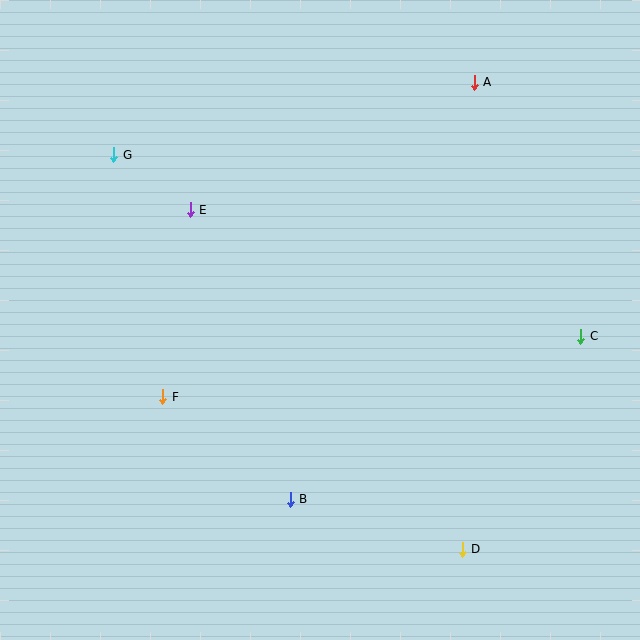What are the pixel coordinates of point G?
Point G is at (114, 155).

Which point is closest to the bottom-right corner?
Point D is closest to the bottom-right corner.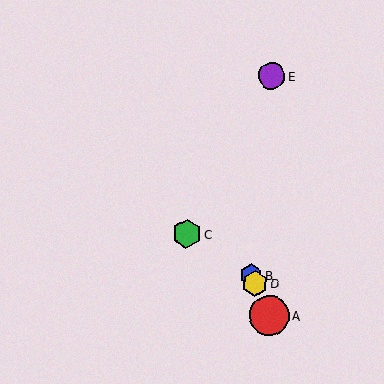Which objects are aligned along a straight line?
Objects A, B, D are aligned along a straight line.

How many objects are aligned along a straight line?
3 objects (A, B, D) are aligned along a straight line.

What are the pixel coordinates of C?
Object C is at (187, 234).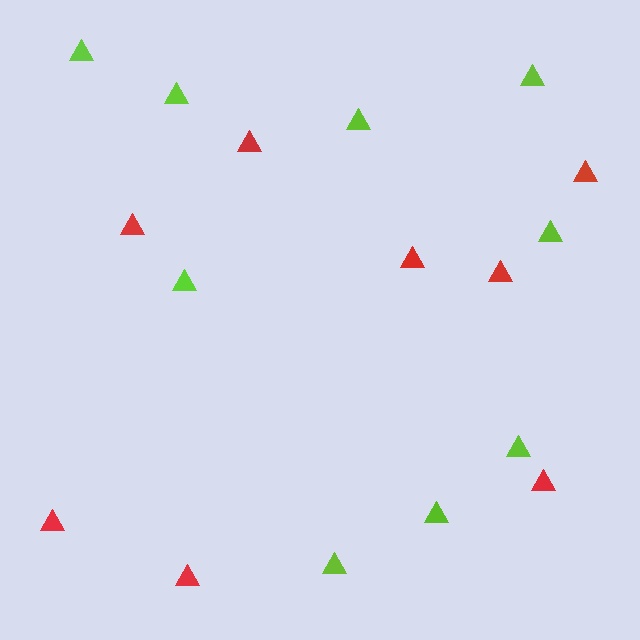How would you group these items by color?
There are 2 groups: one group of red triangles (8) and one group of lime triangles (9).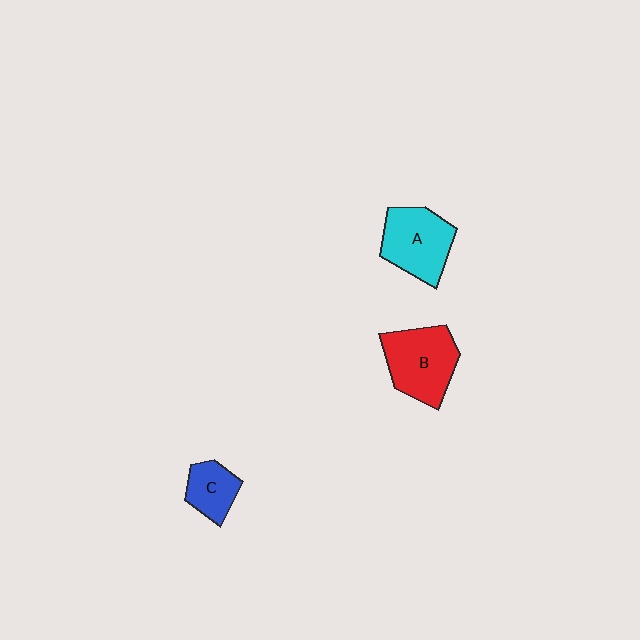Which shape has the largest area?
Shape B (red).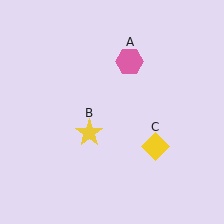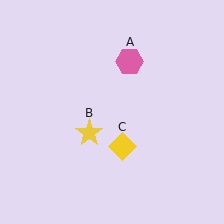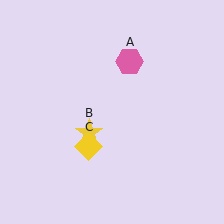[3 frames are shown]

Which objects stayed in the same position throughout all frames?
Pink hexagon (object A) and yellow star (object B) remained stationary.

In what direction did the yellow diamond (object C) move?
The yellow diamond (object C) moved left.